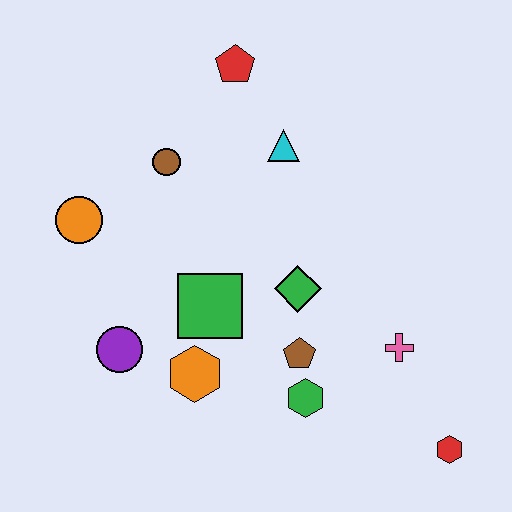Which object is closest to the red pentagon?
The cyan triangle is closest to the red pentagon.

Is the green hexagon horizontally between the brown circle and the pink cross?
Yes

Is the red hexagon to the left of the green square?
No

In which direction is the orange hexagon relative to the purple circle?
The orange hexagon is to the right of the purple circle.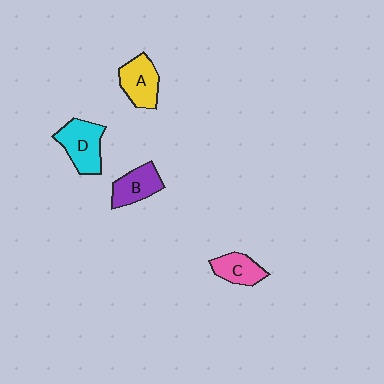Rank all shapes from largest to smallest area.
From largest to smallest: D (cyan), A (yellow), B (purple), C (pink).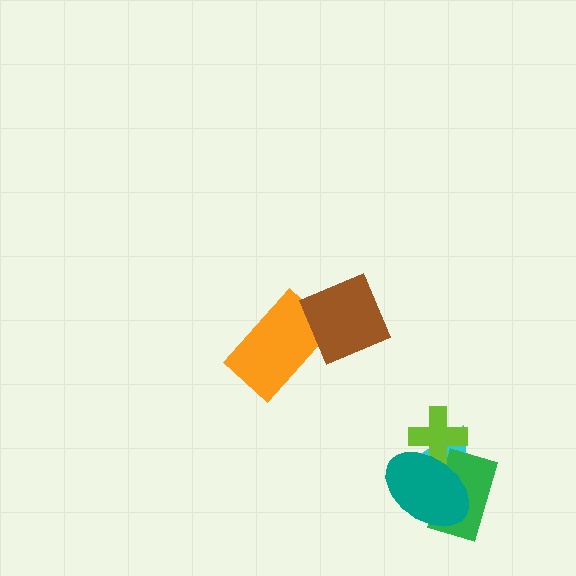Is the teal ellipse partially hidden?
No, no other shape covers it.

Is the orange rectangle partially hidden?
Yes, it is partially covered by another shape.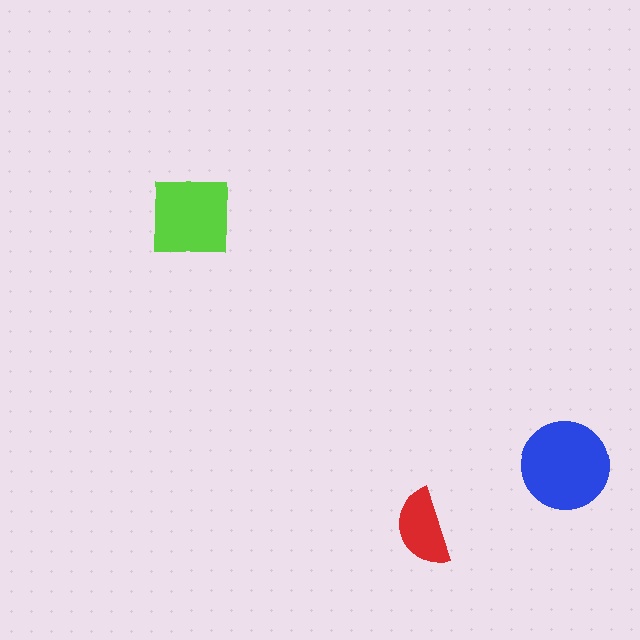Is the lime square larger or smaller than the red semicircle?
Larger.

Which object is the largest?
The blue circle.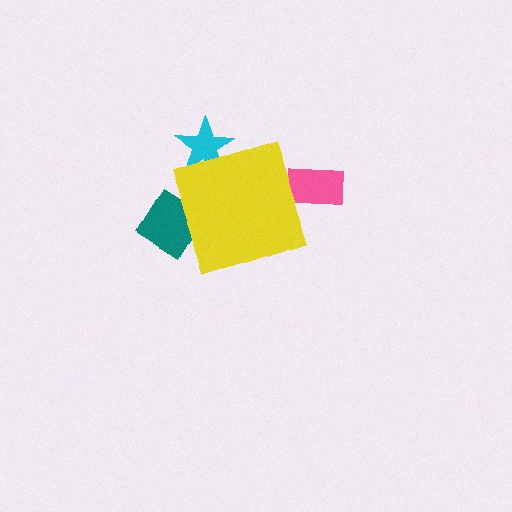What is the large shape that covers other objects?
A yellow diamond.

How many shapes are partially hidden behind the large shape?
3 shapes are partially hidden.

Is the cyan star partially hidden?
Yes, the cyan star is partially hidden behind the yellow diamond.